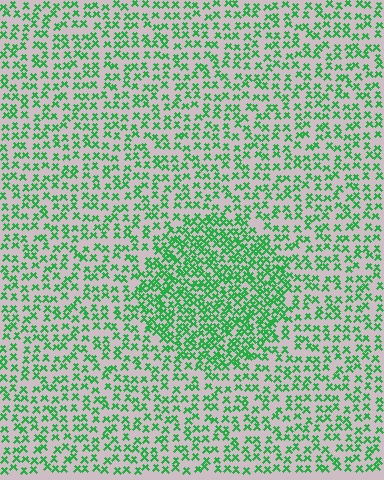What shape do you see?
I see a circle.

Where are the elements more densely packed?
The elements are more densely packed inside the circle boundary.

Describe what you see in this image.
The image contains small green elements arranged at two different densities. A circle-shaped region is visible where the elements are more densely packed than the surrounding area.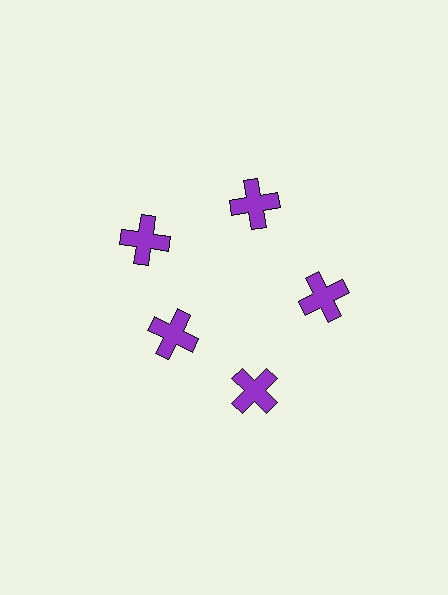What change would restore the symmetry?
The symmetry would be restored by moving it outward, back onto the ring so that all 5 crosses sit at equal angles and equal distance from the center.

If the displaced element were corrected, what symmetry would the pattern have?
It would have 5-fold rotational symmetry — the pattern would map onto itself every 72 degrees.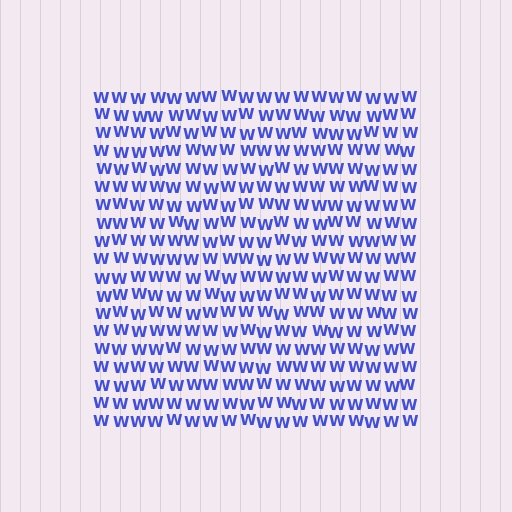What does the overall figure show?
The overall figure shows a square.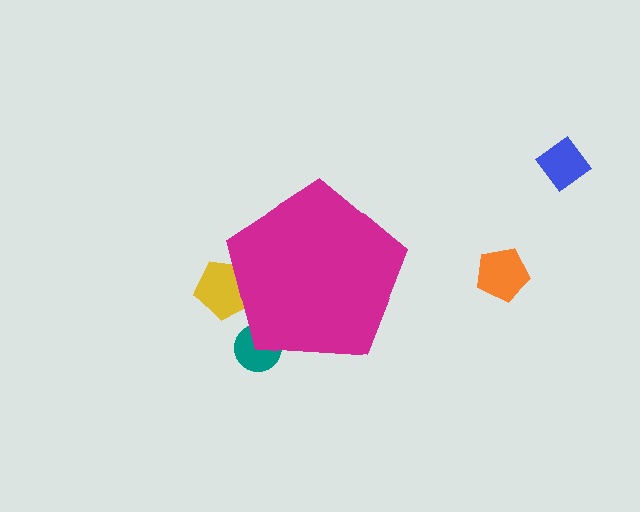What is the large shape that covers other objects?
A magenta pentagon.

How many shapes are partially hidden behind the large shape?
2 shapes are partially hidden.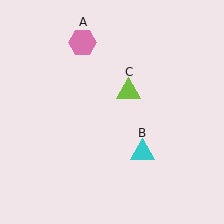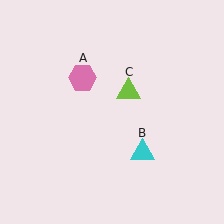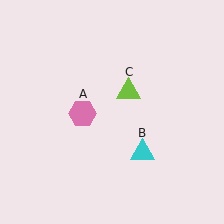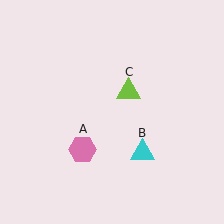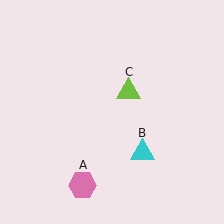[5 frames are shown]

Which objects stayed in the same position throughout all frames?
Cyan triangle (object B) and lime triangle (object C) remained stationary.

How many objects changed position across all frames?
1 object changed position: pink hexagon (object A).